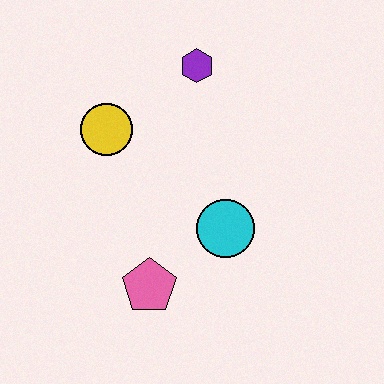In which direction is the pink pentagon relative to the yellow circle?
The pink pentagon is below the yellow circle.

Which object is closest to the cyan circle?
The pink pentagon is closest to the cyan circle.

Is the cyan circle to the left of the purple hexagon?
No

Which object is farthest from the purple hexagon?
The pink pentagon is farthest from the purple hexagon.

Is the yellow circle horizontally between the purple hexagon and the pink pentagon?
No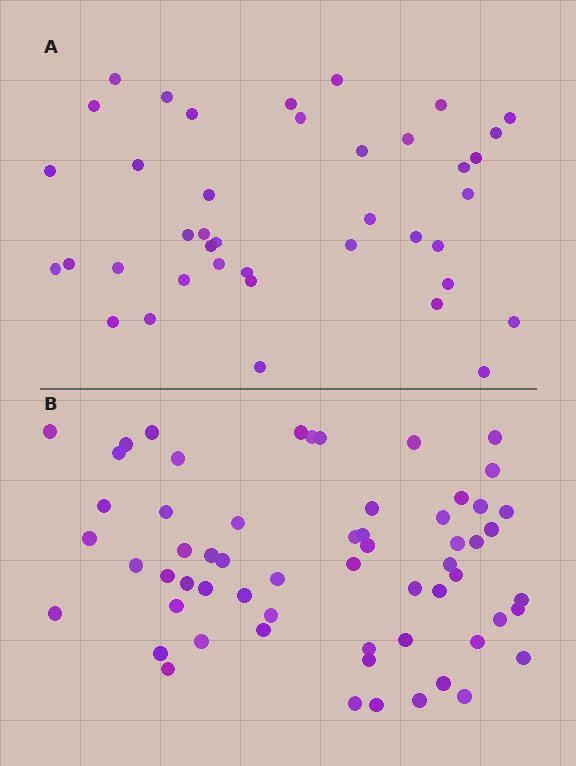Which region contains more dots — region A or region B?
Region B (the bottom region) has more dots.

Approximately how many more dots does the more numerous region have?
Region B has approximately 20 more dots than region A.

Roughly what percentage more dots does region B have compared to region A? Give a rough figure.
About 50% more.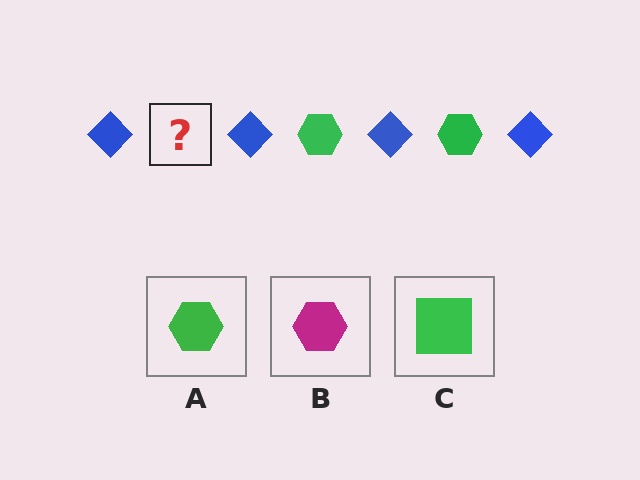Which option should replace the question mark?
Option A.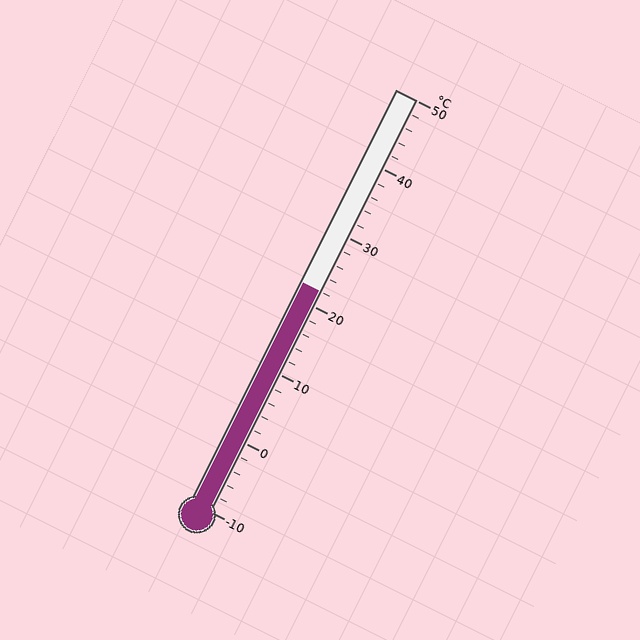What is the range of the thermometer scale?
The thermometer scale ranges from -10°C to 50°C.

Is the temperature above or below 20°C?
The temperature is above 20°C.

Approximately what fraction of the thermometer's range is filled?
The thermometer is filled to approximately 55% of its range.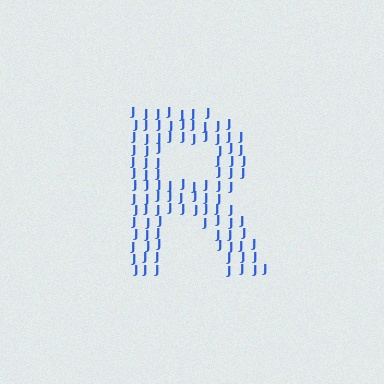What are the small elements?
The small elements are letter J's.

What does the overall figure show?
The overall figure shows the letter R.